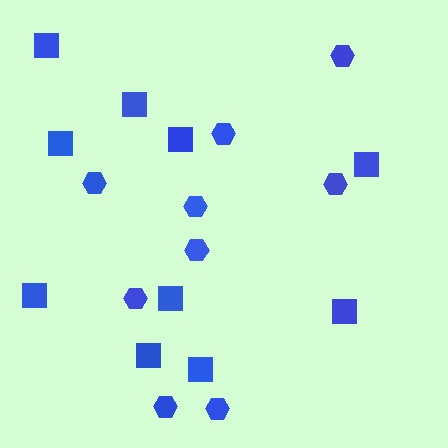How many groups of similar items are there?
There are 2 groups: one group of hexagons (9) and one group of squares (10).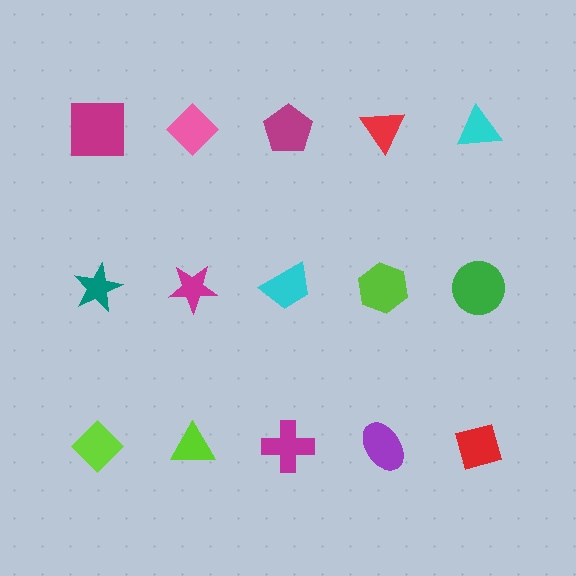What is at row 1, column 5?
A cyan triangle.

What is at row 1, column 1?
A magenta square.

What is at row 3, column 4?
A purple ellipse.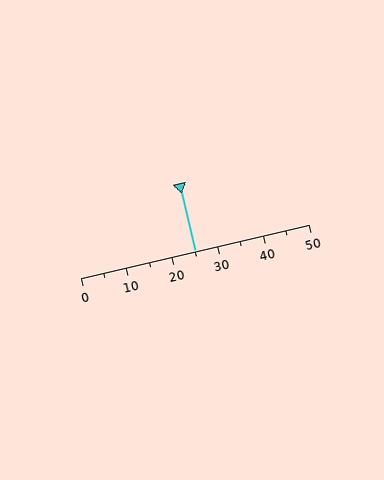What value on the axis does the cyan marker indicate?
The marker indicates approximately 25.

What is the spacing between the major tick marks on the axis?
The major ticks are spaced 10 apart.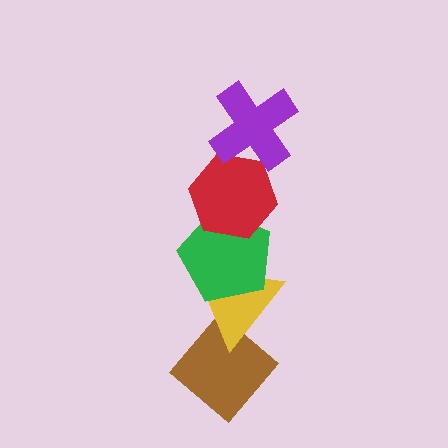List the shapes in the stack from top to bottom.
From top to bottom: the purple cross, the red hexagon, the green pentagon, the yellow triangle, the brown diamond.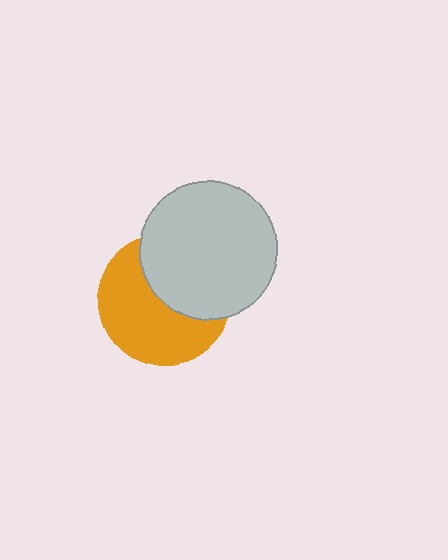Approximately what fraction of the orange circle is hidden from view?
Roughly 43% of the orange circle is hidden behind the light gray circle.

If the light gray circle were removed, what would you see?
You would see the complete orange circle.